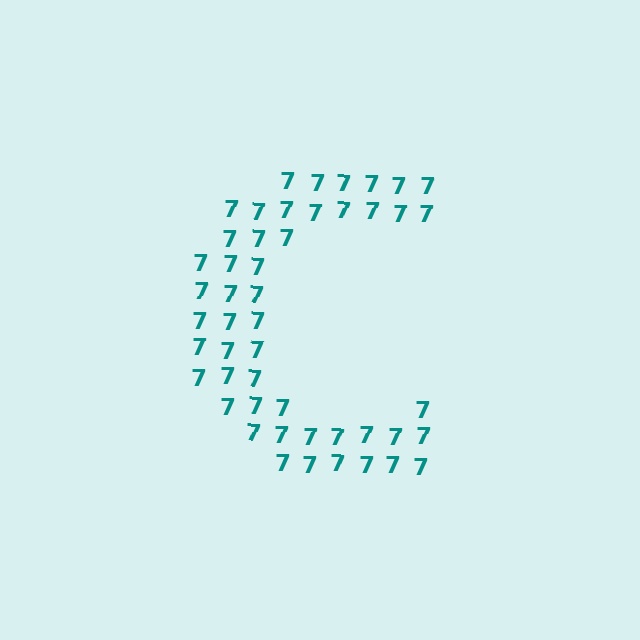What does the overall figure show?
The overall figure shows the letter C.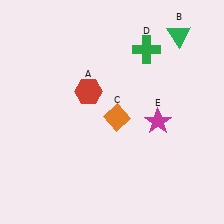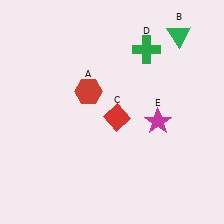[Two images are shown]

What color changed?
The diamond (C) changed from orange in Image 1 to red in Image 2.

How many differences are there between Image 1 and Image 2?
There is 1 difference between the two images.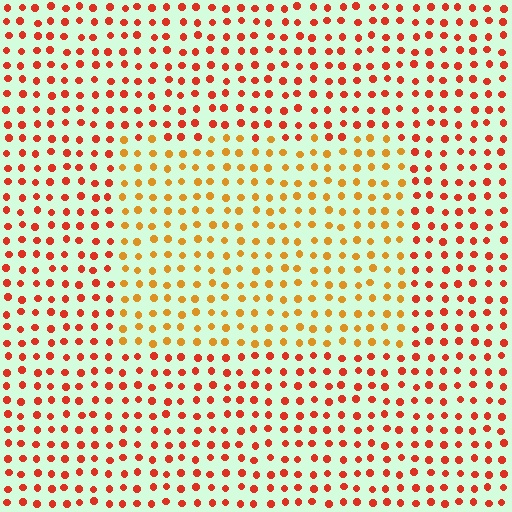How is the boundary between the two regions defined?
The boundary is defined purely by a slight shift in hue (about 32 degrees). Spacing, size, and orientation are identical on both sides.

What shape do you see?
I see a rectangle.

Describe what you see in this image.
The image is filled with small red elements in a uniform arrangement. A rectangle-shaped region is visible where the elements are tinted to a slightly different hue, forming a subtle color boundary.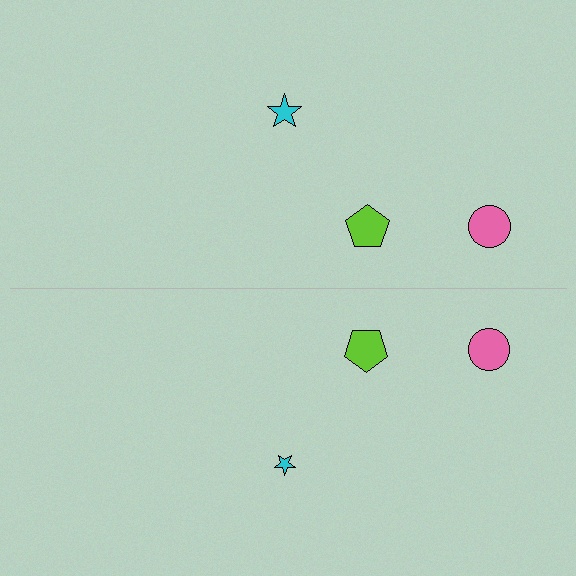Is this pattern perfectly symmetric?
No, the pattern is not perfectly symmetric. The cyan star on the bottom side has a different size than its mirror counterpart.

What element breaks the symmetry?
The cyan star on the bottom side has a different size than its mirror counterpart.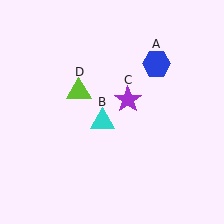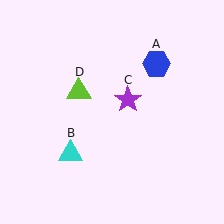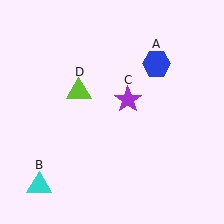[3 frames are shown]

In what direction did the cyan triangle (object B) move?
The cyan triangle (object B) moved down and to the left.